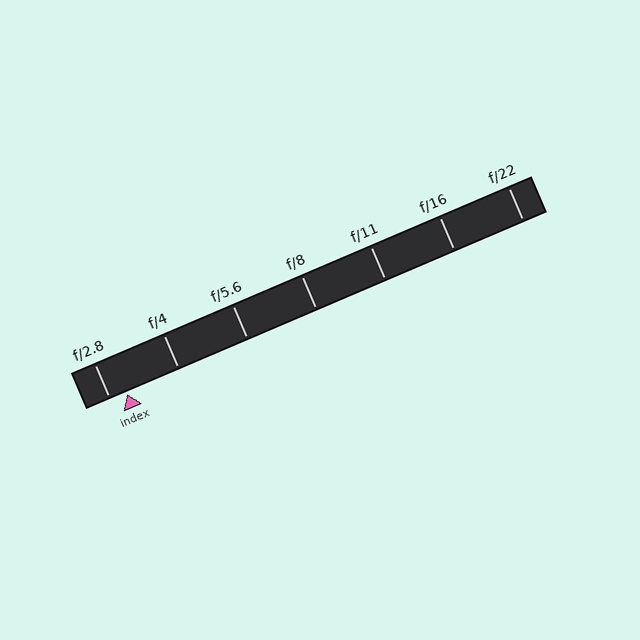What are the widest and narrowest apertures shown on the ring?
The widest aperture shown is f/2.8 and the narrowest is f/22.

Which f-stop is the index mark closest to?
The index mark is closest to f/2.8.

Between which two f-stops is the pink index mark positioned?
The index mark is between f/2.8 and f/4.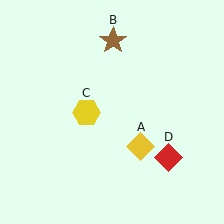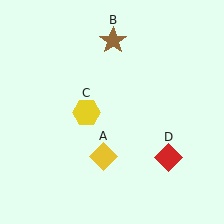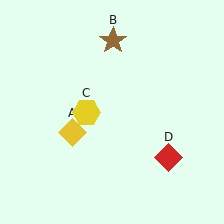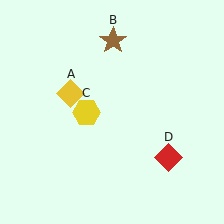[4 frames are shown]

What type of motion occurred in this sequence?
The yellow diamond (object A) rotated clockwise around the center of the scene.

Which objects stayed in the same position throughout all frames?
Brown star (object B) and yellow hexagon (object C) and red diamond (object D) remained stationary.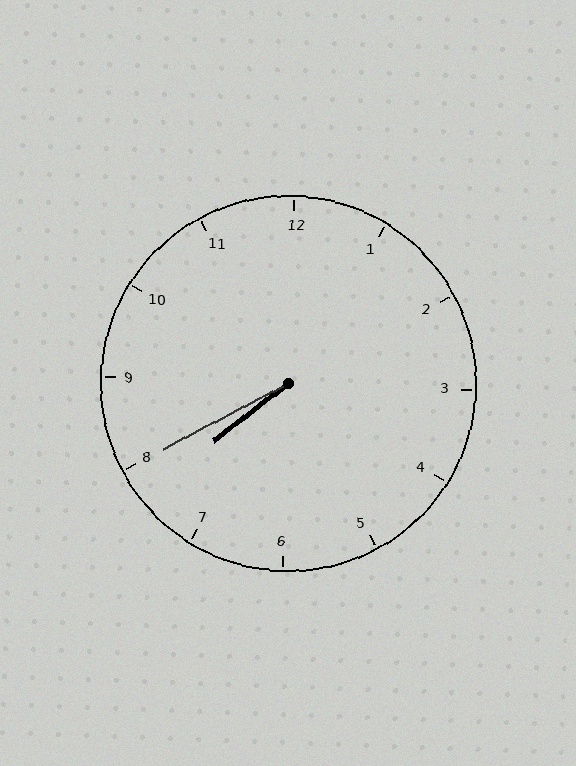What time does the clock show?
7:40.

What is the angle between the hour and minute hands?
Approximately 10 degrees.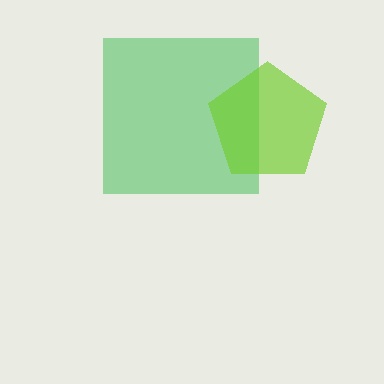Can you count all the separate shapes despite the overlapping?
Yes, there are 2 separate shapes.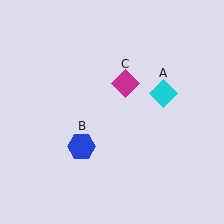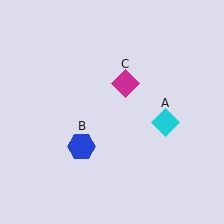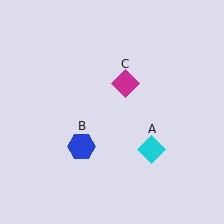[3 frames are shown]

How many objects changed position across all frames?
1 object changed position: cyan diamond (object A).